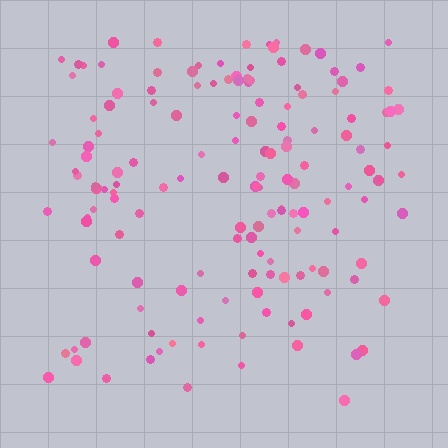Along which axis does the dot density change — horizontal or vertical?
Vertical.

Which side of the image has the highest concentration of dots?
The top.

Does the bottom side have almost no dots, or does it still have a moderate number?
Still a moderate number, just noticeably fewer than the top.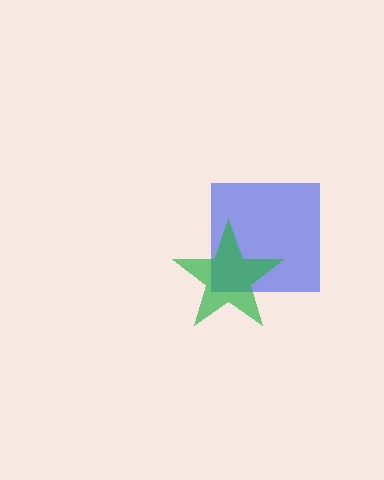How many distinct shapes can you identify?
There are 2 distinct shapes: a blue square, a green star.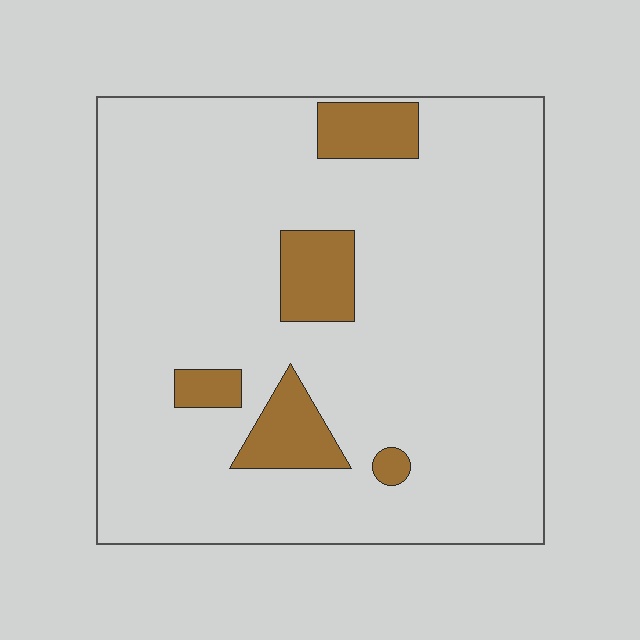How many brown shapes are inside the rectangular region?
5.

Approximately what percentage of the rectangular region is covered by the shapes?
Approximately 10%.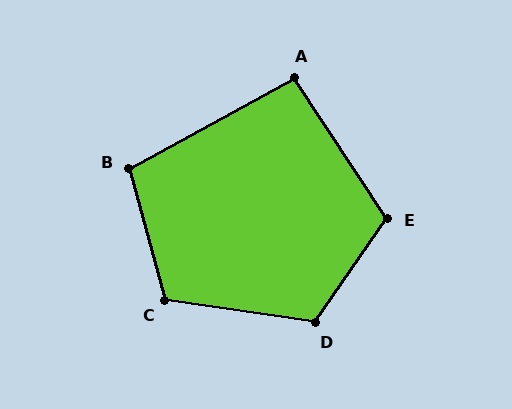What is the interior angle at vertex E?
Approximately 112 degrees (obtuse).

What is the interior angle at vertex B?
Approximately 103 degrees (obtuse).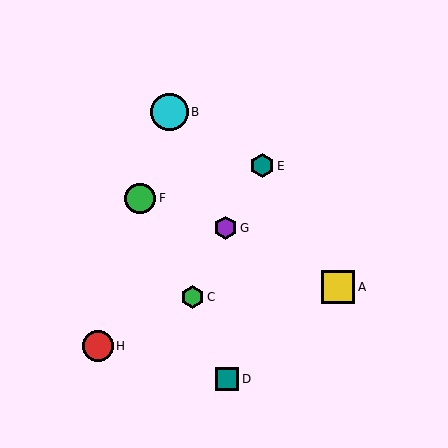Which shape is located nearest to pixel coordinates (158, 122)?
The cyan circle (labeled B) at (169, 112) is nearest to that location.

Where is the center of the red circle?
The center of the red circle is at (98, 346).